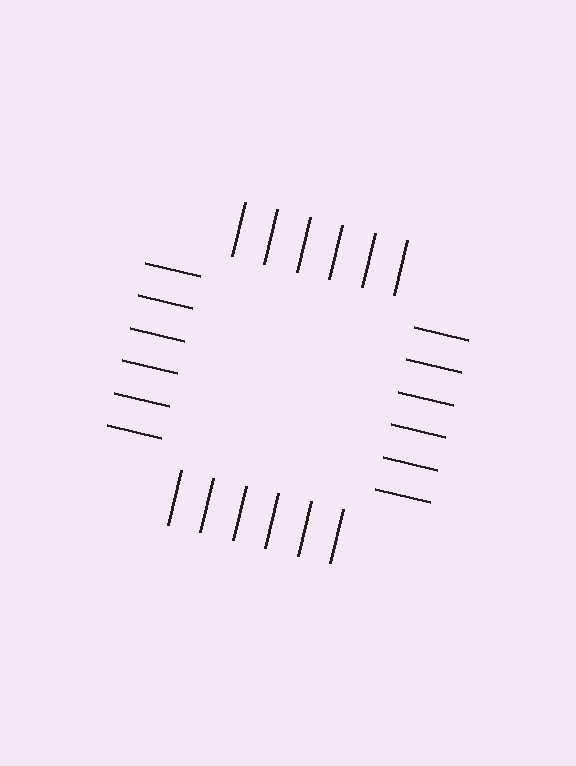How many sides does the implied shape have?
4 sides — the line-ends trace a square.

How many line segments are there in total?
24 — 6 along each of the 4 edges.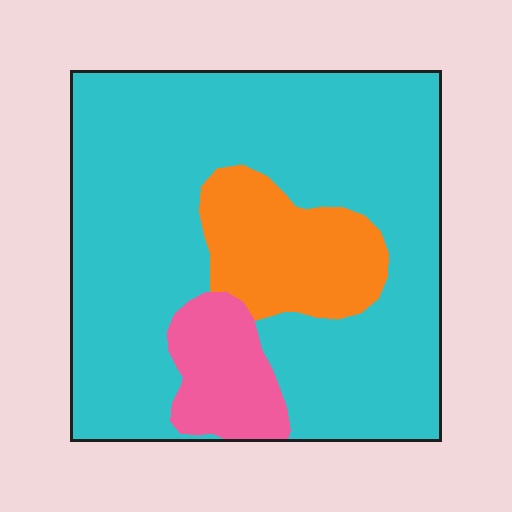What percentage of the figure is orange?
Orange covers roughly 15% of the figure.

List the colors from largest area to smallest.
From largest to smallest: cyan, orange, pink.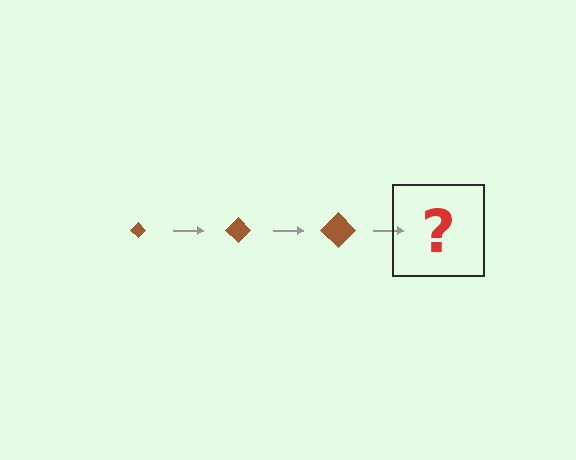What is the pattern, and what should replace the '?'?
The pattern is that the diamond gets progressively larger each step. The '?' should be a brown diamond, larger than the previous one.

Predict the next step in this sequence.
The next step is a brown diamond, larger than the previous one.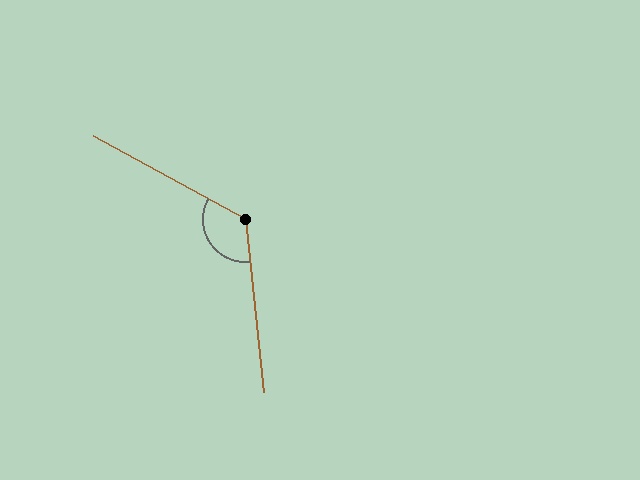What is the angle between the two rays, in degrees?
Approximately 125 degrees.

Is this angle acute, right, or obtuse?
It is obtuse.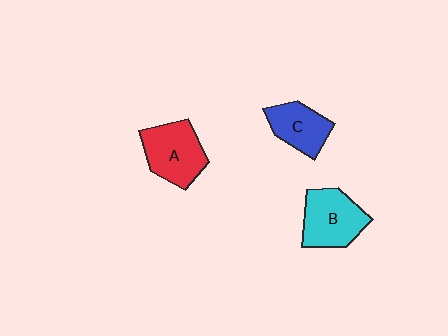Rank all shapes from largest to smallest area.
From largest to smallest: A (red), B (cyan), C (blue).